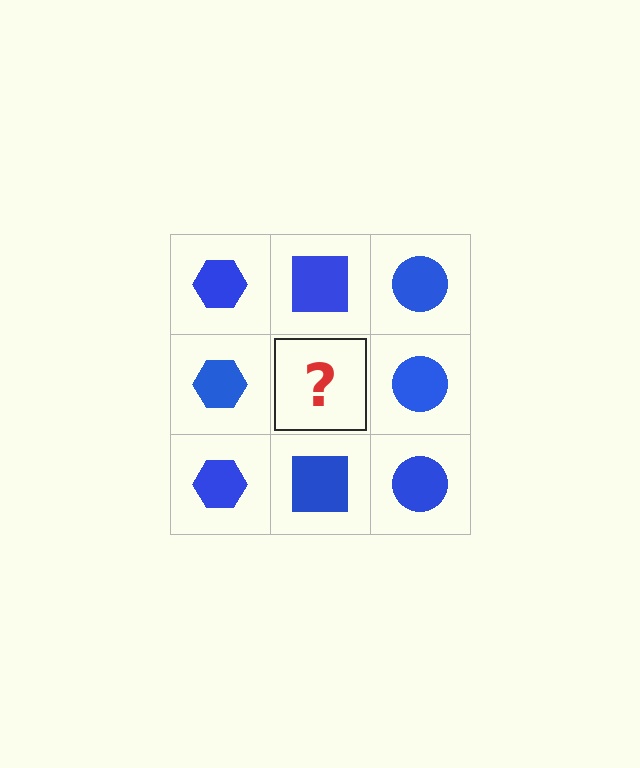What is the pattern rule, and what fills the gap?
The rule is that each column has a consistent shape. The gap should be filled with a blue square.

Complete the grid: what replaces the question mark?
The question mark should be replaced with a blue square.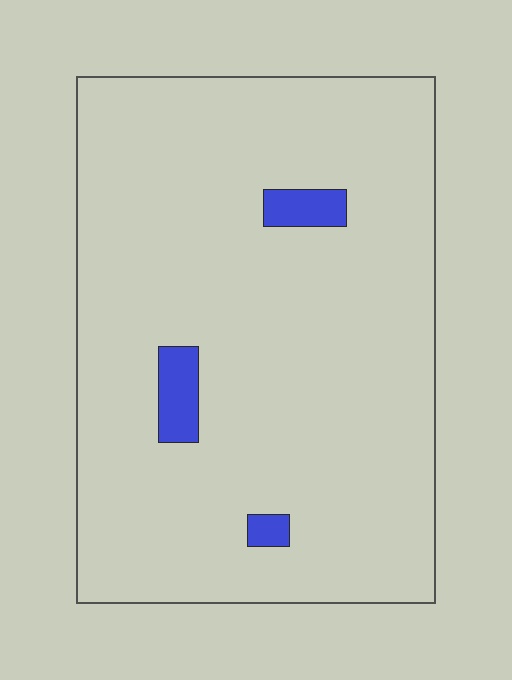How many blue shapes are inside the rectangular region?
3.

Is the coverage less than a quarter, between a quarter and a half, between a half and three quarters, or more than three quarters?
Less than a quarter.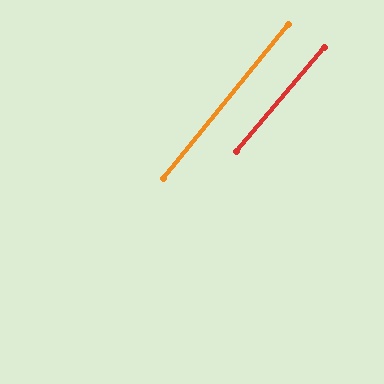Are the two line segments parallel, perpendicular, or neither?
Parallel — their directions differ by only 1.1°.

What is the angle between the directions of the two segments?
Approximately 1 degree.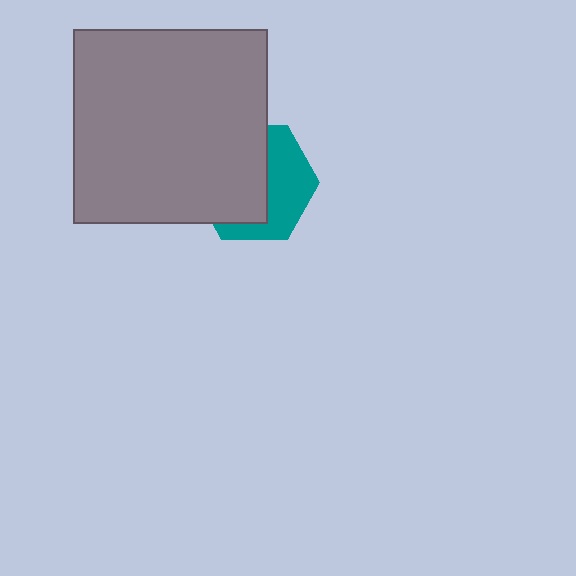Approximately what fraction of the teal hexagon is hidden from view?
Roughly 56% of the teal hexagon is hidden behind the gray square.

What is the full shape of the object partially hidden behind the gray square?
The partially hidden object is a teal hexagon.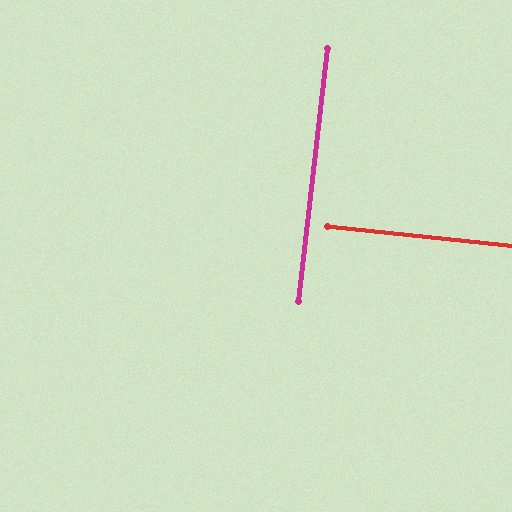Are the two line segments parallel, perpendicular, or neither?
Perpendicular — they meet at approximately 89°.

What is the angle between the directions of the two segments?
Approximately 89 degrees.